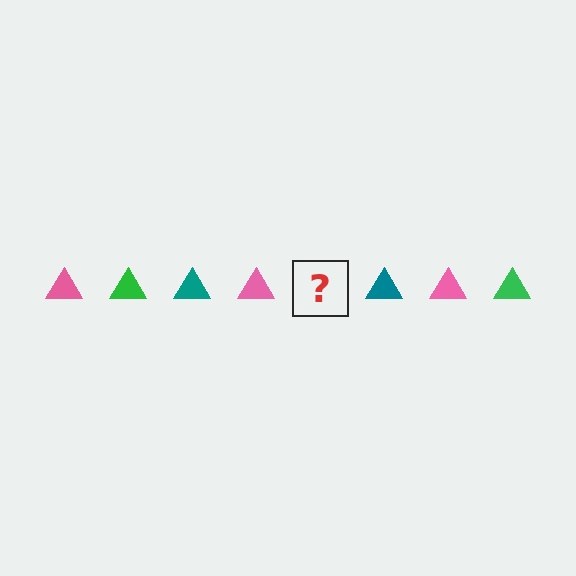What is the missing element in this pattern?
The missing element is a green triangle.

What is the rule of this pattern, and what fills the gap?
The rule is that the pattern cycles through pink, green, teal triangles. The gap should be filled with a green triangle.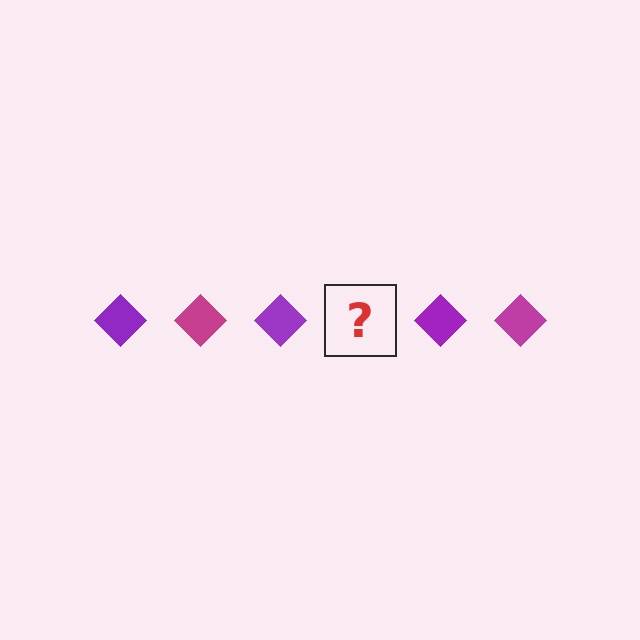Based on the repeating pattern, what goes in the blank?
The blank should be a magenta diamond.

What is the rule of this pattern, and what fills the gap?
The rule is that the pattern cycles through purple, magenta diamonds. The gap should be filled with a magenta diamond.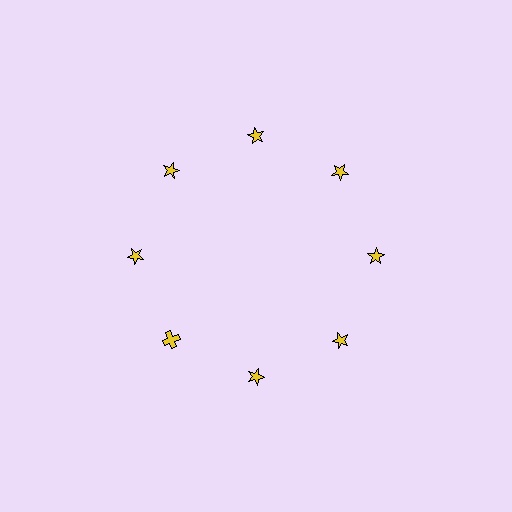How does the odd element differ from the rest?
It has a different shape: cross instead of star.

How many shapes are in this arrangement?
There are 8 shapes arranged in a ring pattern.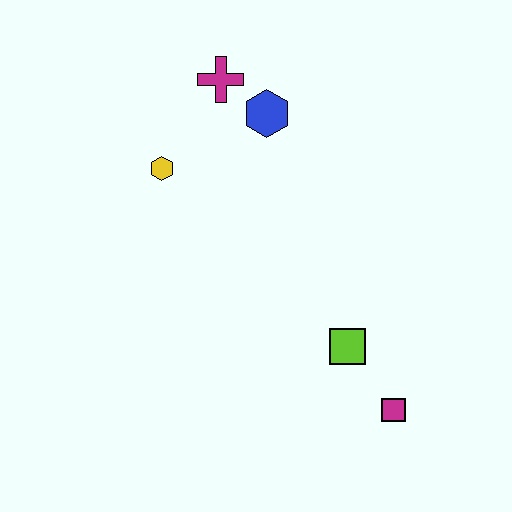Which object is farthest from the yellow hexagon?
The magenta square is farthest from the yellow hexagon.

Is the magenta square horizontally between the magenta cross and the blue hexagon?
No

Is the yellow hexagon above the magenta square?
Yes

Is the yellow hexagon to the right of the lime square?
No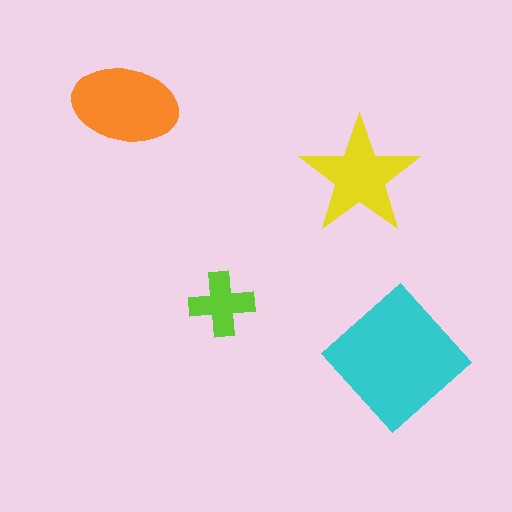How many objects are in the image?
There are 4 objects in the image.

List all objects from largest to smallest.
The cyan diamond, the orange ellipse, the yellow star, the lime cross.